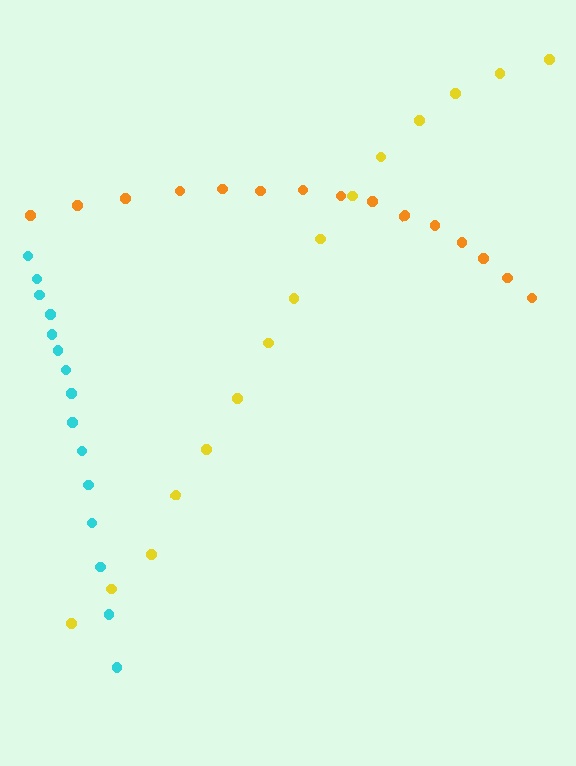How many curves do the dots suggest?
There are 3 distinct paths.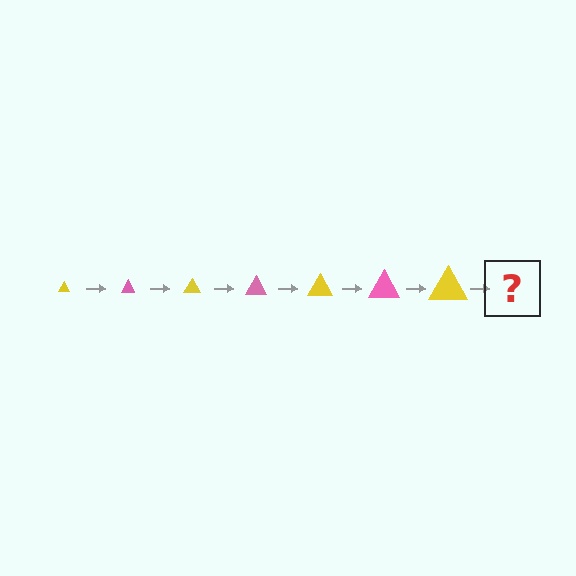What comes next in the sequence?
The next element should be a pink triangle, larger than the previous one.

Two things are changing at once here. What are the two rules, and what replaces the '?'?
The two rules are that the triangle grows larger each step and the color cycles through yellow and pink. The '?' should be a pink triangle, larger than the previous one.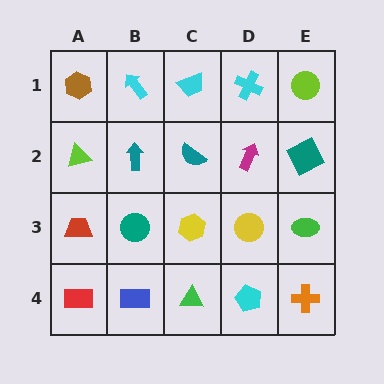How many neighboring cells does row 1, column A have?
2.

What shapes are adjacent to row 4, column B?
A teal circle (row 3, column B), a red rectangle (row 4, column A), a green triangle (row 4, column C).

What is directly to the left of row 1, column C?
A cyan arrow.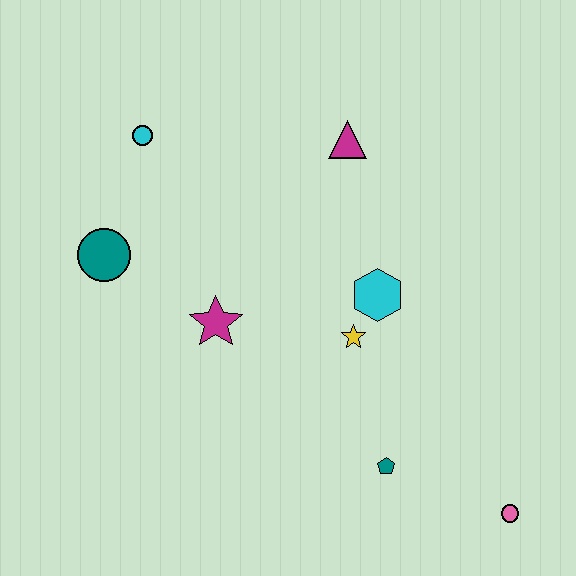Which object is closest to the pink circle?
The teal pentagon is closest to the pink circle.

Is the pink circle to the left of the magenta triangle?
No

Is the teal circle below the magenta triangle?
Yes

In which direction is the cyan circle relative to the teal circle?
The cyan circle is above the teal circle.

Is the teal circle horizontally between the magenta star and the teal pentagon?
No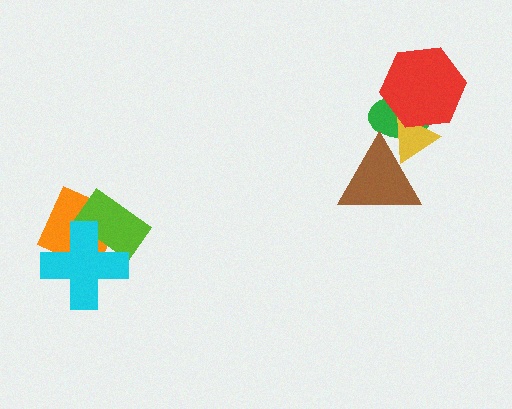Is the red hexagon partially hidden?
No, no other shape covers it.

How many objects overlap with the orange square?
2 objects overlap with the orange square.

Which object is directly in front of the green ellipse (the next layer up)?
The yellow triangle is directly in front of the green ellipse.